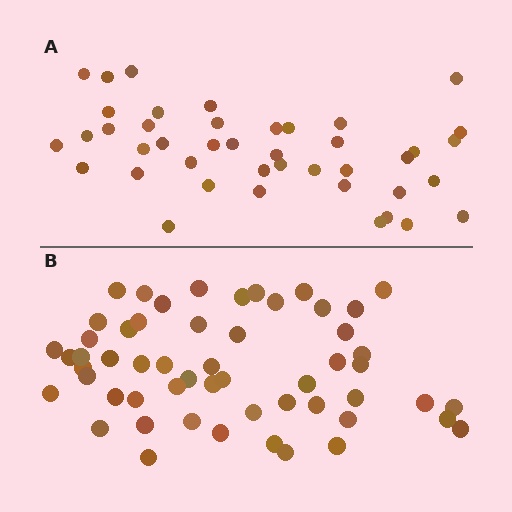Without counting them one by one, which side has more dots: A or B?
Region B (the bottom region) has more dots.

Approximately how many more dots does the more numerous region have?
Region B has approximately 15 more dots than region A.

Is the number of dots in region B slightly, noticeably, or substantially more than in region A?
Region B has noticeably more, but not dramatically so. The ratio is roughly 1.3 to 1.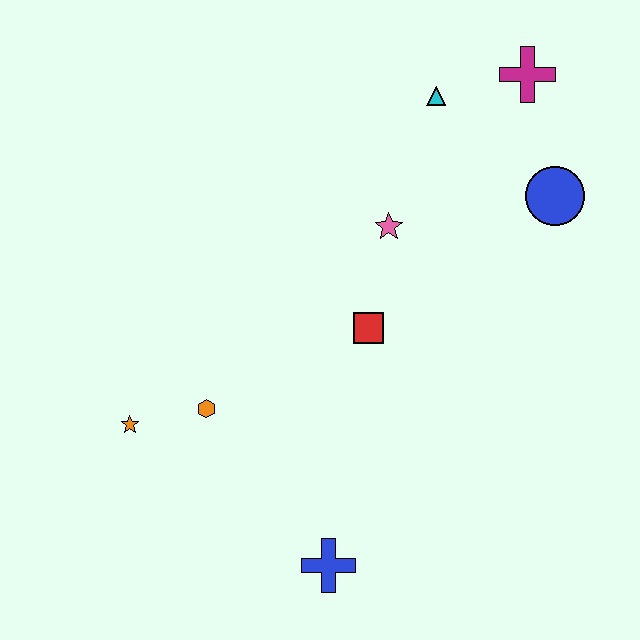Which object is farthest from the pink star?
The blue cross is farthest from the pink star.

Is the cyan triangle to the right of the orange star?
Yes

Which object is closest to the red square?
The pink star is closest to the red square.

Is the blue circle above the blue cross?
Yes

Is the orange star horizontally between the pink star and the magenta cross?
No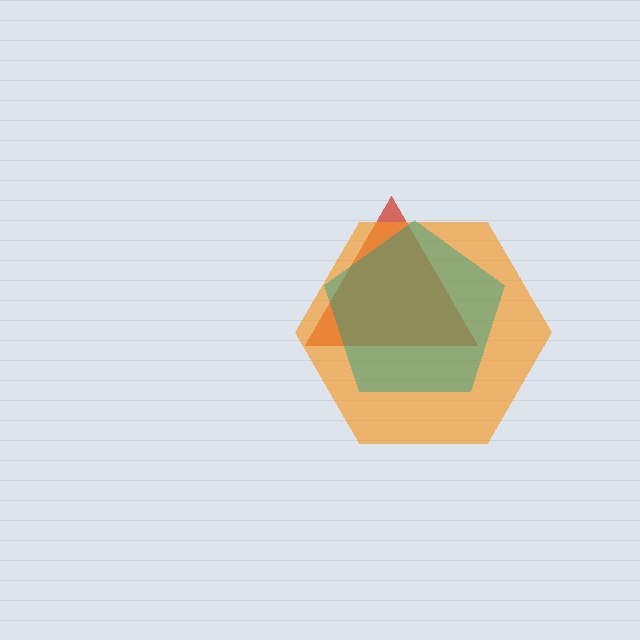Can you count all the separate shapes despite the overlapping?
Yes, there are 3 separate shapes.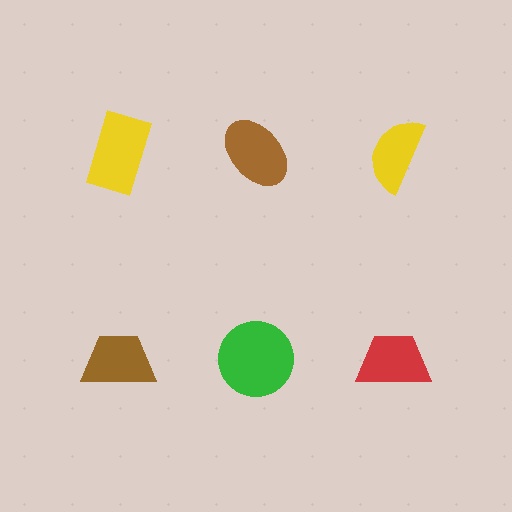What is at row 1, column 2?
A brown ellipse.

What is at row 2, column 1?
A brown trapezoid.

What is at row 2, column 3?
A red trapezoid.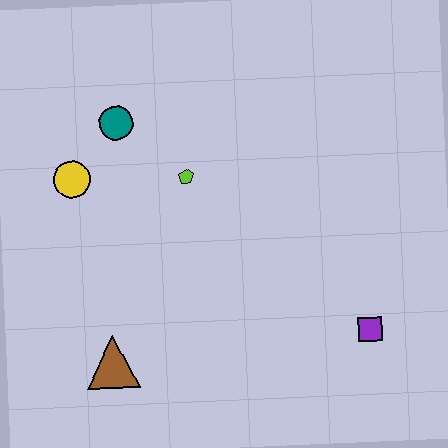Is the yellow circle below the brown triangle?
No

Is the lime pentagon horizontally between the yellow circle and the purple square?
Yes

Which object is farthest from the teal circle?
The purple square is farthest from the teal circle.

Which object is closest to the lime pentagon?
The teal circle is closest to the lime pentagon.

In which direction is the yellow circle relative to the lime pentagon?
The yellow circle is to the left of the lime pentagon.